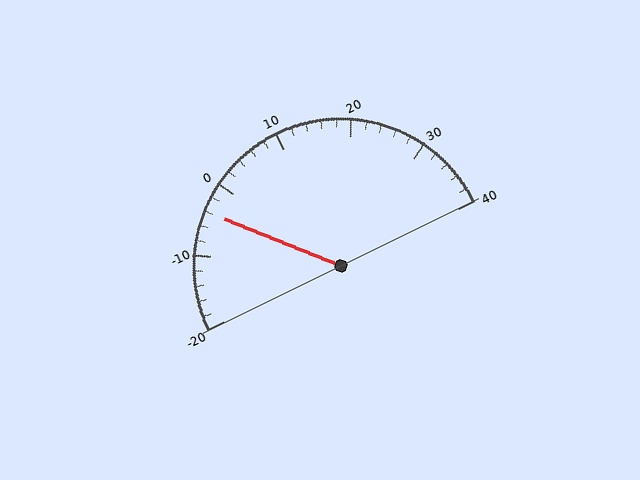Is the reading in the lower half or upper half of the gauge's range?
The reading is in the lower half of the range (-20 to 40).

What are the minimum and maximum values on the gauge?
The gauge ranges from -20 to 40.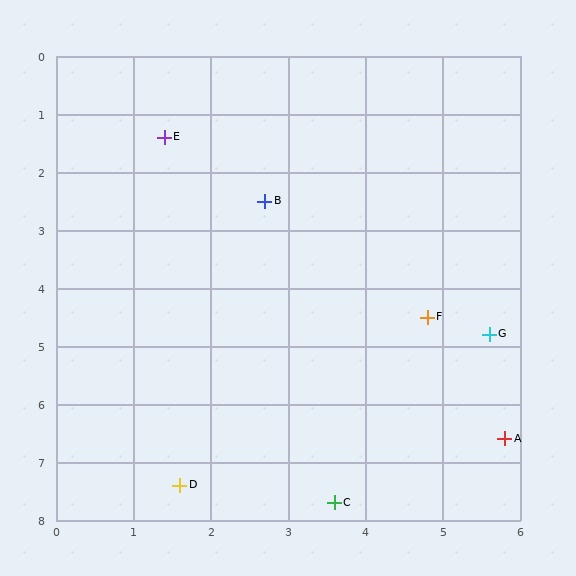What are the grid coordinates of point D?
Point D is at approximately (1.6, 7.4).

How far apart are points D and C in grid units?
Points D and C are about 2.0 grid units apart.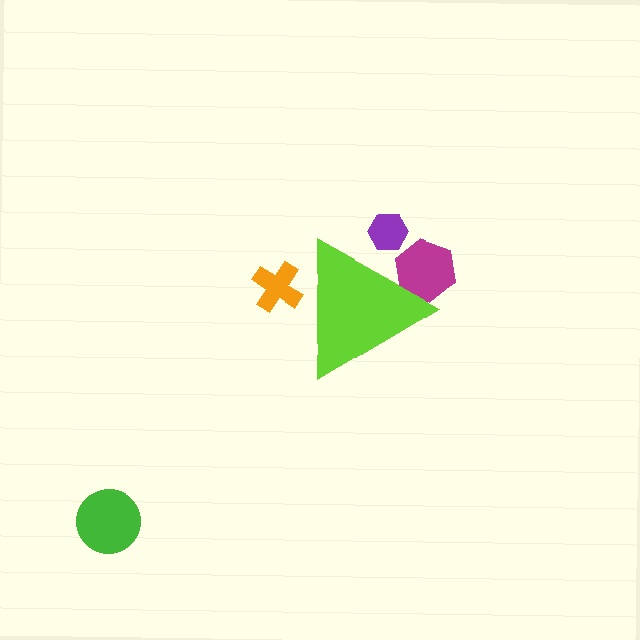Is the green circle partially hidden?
No, the green circle is fully visible.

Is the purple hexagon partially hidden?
Yes, the purple hexagon is partially hidden behind the lime triangle.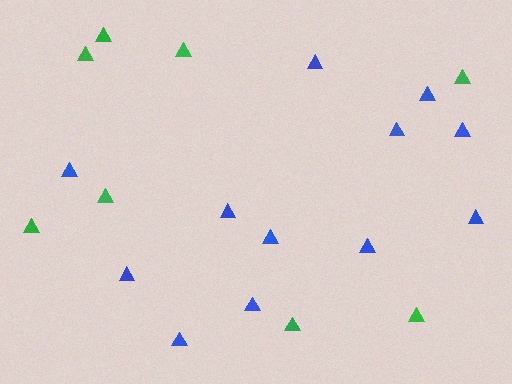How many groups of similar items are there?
There are 2 groups: one group of green triangles (8) and one group of blue triangles (12).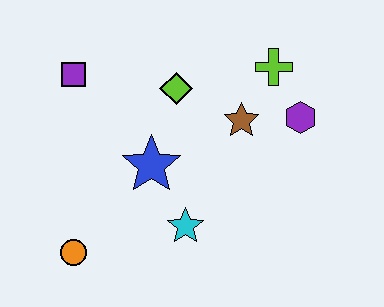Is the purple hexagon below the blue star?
No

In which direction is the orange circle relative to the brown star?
The orange circle is to the left of the brown star.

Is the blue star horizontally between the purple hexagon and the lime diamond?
No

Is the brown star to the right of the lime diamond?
Yes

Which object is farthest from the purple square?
The purple hexagon is farthest from the purple square.